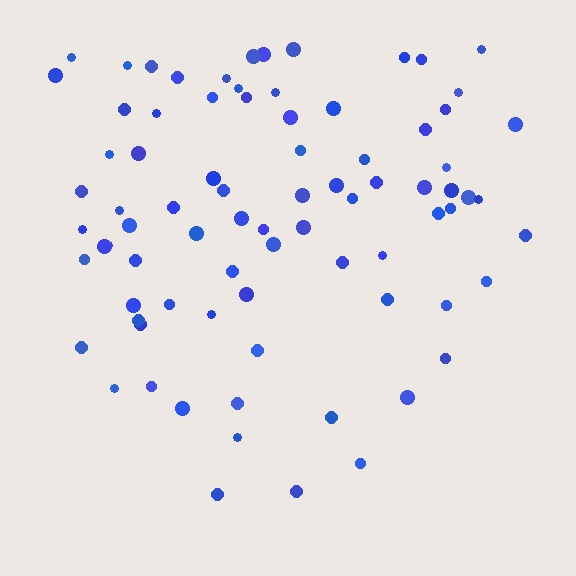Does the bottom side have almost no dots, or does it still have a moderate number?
Still a moderate number, just noticeably fewer than the top.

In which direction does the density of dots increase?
From bottom to top, with the top side densest.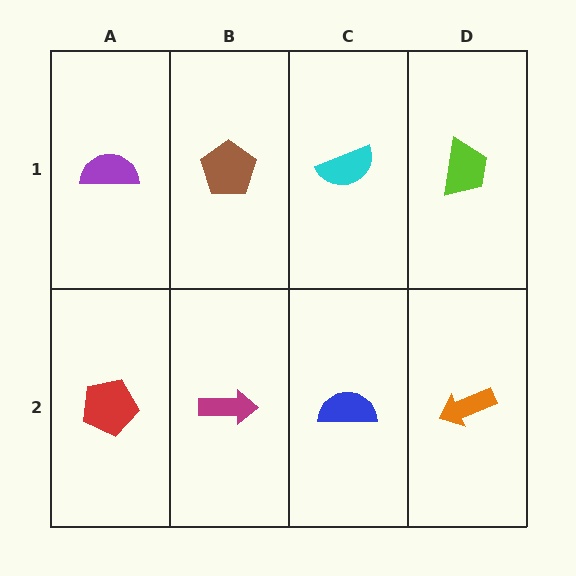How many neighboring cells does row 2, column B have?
3.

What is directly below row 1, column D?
An orange arrow.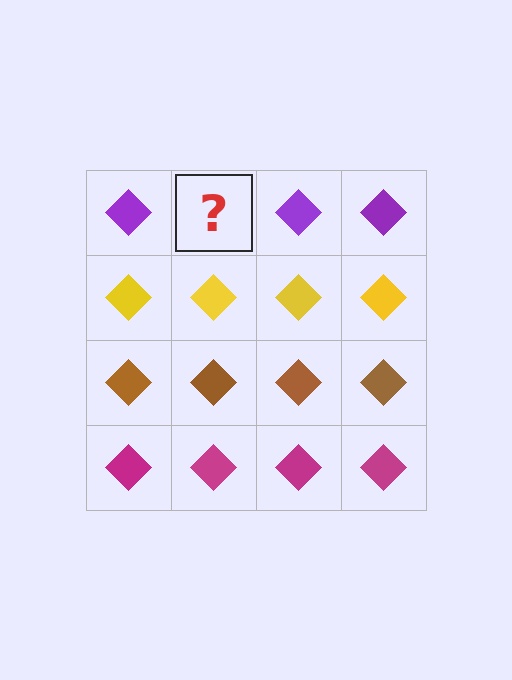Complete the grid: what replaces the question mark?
The question mark should be replaced with a purple diamond.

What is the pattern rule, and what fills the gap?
The rule is that each row has a consistent color. The gap should be filled with a purple diamond.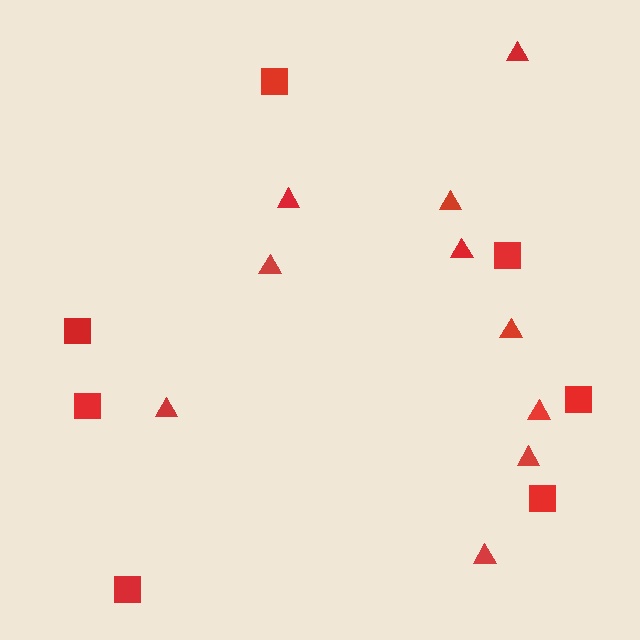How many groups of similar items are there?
There are 2 groups: one group of squares (7) and one group of triangles (10).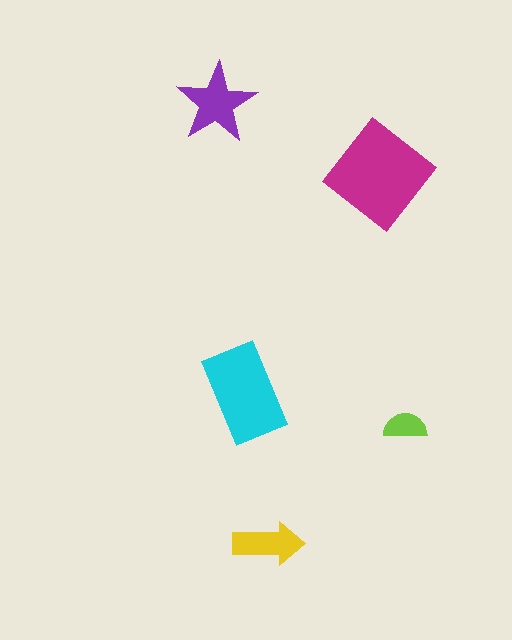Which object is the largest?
The magenta diamond.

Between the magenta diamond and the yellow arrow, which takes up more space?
The magenta diamond.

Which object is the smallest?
The lime semicircle.